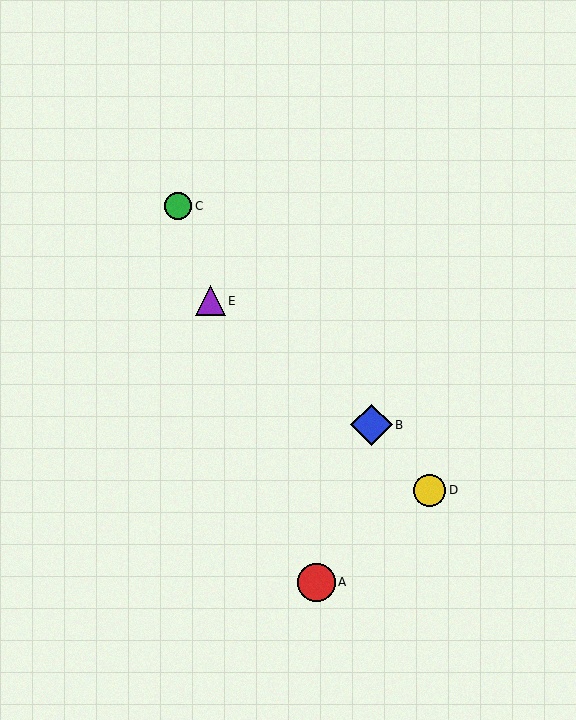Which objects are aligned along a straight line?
Objects B, C, D are aligned along a straight line.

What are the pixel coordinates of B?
Object B is at (372, 425).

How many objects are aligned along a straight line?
3 objects (B, C, D) are aligned along a straight line.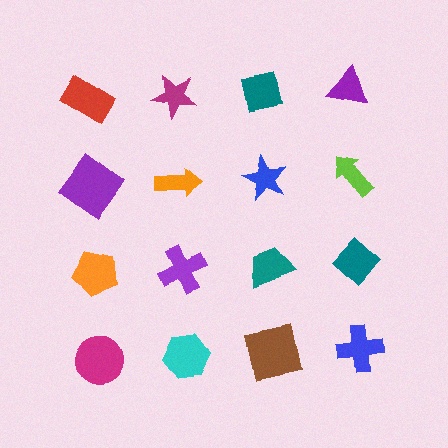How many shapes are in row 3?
4 shapes.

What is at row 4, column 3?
A brown square.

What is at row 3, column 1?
An orange pentagon.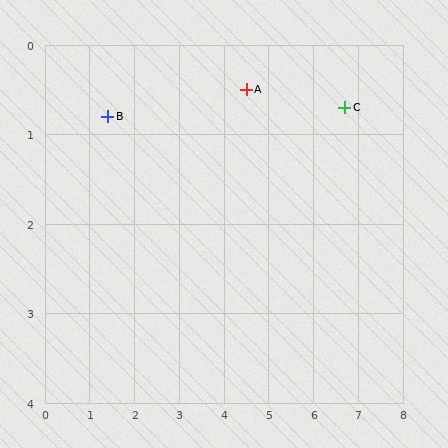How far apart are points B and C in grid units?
Points B and C are about 5.3 grid units apart.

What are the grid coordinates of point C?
Point C is at approximately (6.7, 0.7).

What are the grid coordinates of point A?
Point A is at approximately (4.5, 0.5).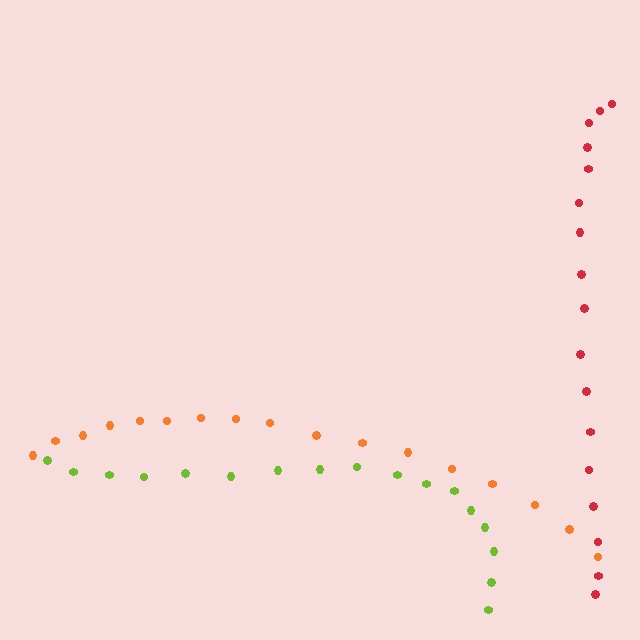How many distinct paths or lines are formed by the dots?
There are 3 distinct paths.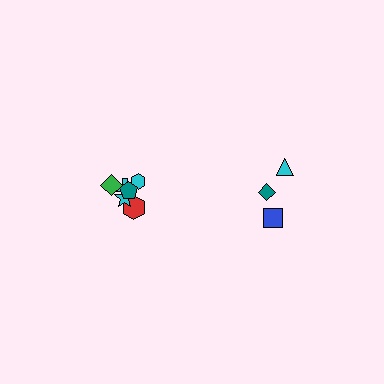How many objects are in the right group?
There are 3 objects.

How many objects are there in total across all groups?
There are 9 objects.